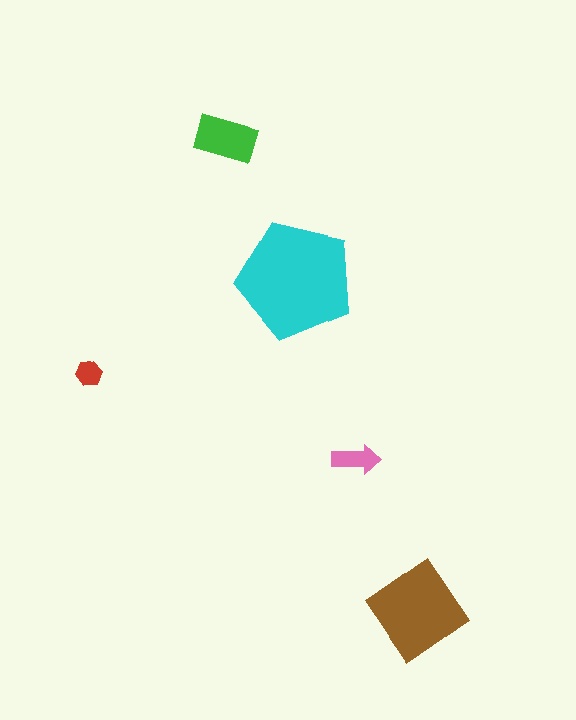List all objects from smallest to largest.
The red hexagon, the pink arrow, the green rectangle, the brown diamond, the cyan pentagon.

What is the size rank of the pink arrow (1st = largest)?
4th.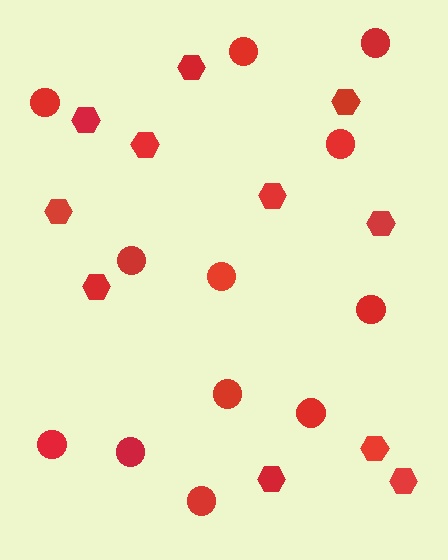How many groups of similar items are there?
There are 2 groups: one group of hexagons (11) and one group of circles (12).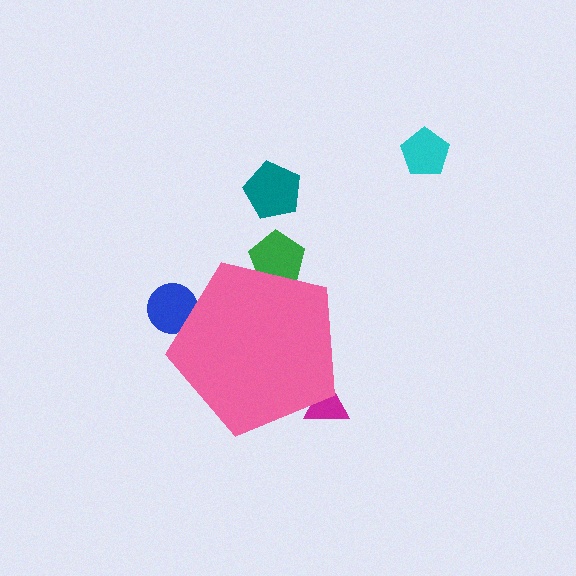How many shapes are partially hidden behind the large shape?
3 shapes are partially hidden.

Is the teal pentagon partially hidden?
No, the teal pentagon is fully visible.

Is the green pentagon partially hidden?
Yes, the green pentagon is partially hidden behind the pink pentagon.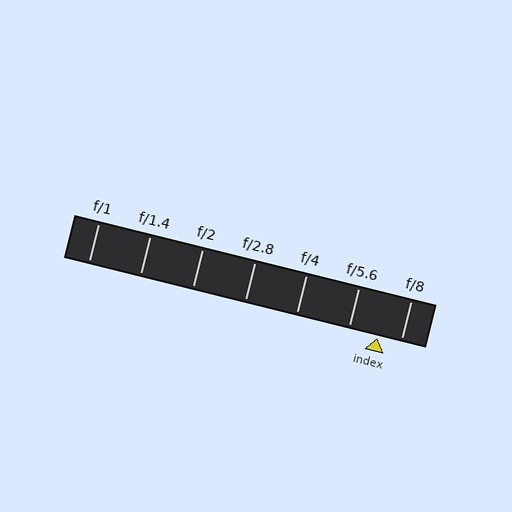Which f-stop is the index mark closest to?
The index mark is closest to f/8.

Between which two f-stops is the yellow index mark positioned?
The index mark is between f/5.6 and f/8.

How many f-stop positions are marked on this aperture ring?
There are 7 f-stop positions marked.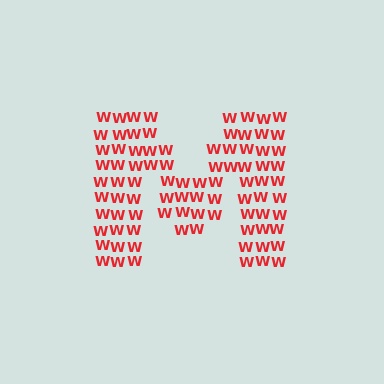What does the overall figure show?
The overall figure shows the letter M.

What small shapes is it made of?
It is made of small letter W's.